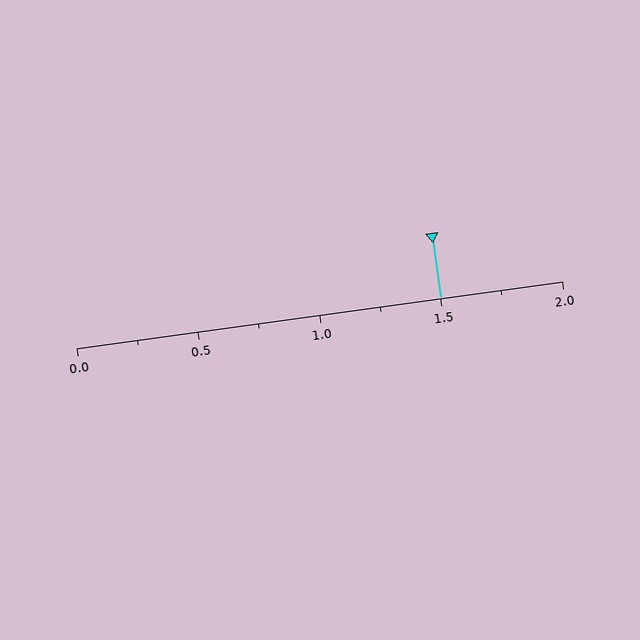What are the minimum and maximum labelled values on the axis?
The axis runs from 0.0 to 2.0.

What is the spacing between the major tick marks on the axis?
The major ticks are spaced 0.5 apart.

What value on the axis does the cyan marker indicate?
The marker indicates approximately 1.5.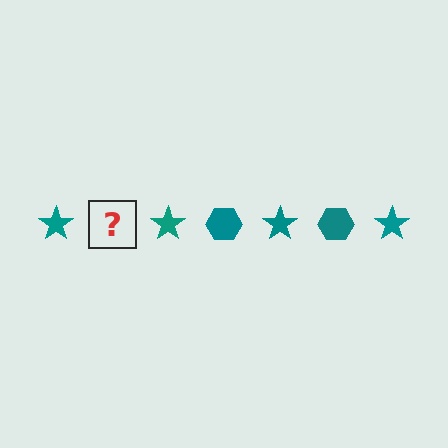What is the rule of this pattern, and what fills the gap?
The rule is that the pattern cycles through star, hexagon shapes in teal. The gap should be filled with a teal hexagon.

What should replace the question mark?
The question mark should be replaced with a teal hexagon.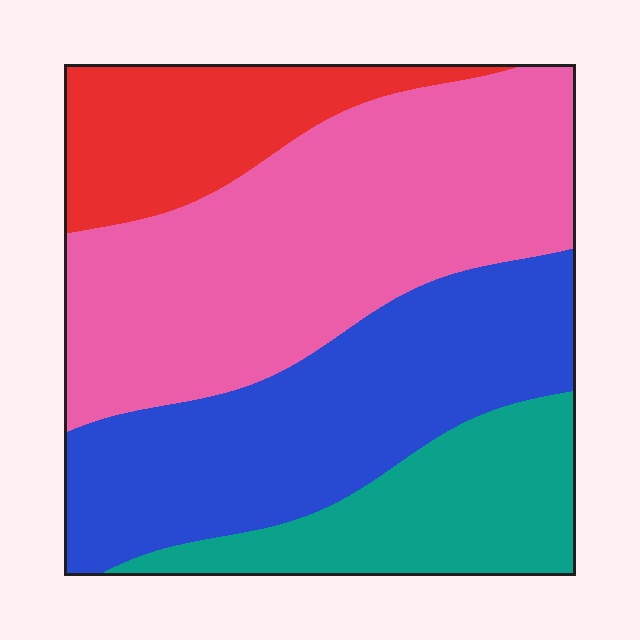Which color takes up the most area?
Pink, at roughly 40%.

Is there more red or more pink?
Pink.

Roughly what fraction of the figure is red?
Red covers 15% of the figure.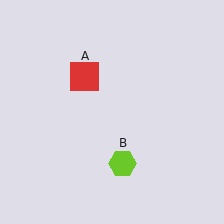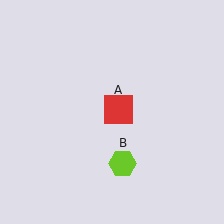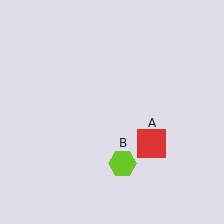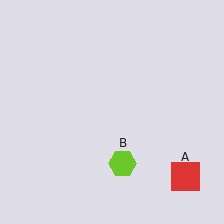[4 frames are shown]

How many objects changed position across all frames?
1 object changed position: red square (object A).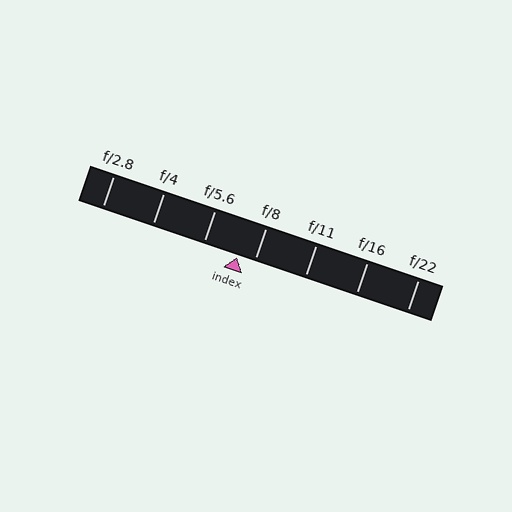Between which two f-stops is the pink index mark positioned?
The index mark is between f/5.6 and f/8.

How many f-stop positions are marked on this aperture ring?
There are 7 f-stop positions marked.